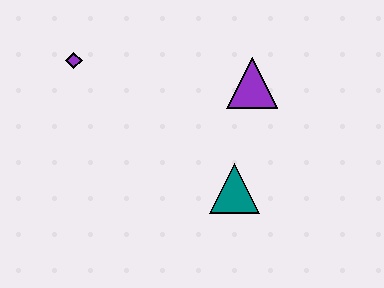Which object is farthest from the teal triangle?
The purple diamond is farthest from the teal triangle.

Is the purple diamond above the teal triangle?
Yes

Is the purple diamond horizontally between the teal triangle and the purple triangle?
No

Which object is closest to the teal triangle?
The purple triangle is closest to the teal triangle.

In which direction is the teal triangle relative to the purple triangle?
The teal triangle is below the purple triangle.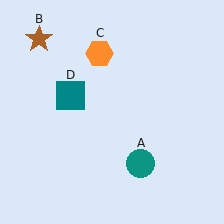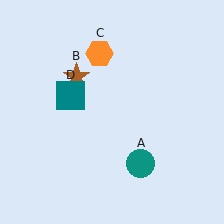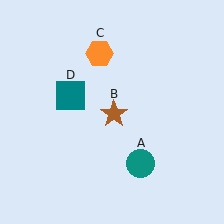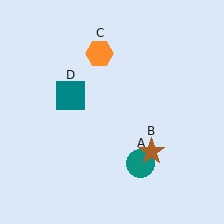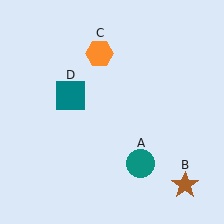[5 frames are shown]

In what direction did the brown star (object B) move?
The brown star (object B) moved down and to the right.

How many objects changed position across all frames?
1 object changed position: brown star (object B).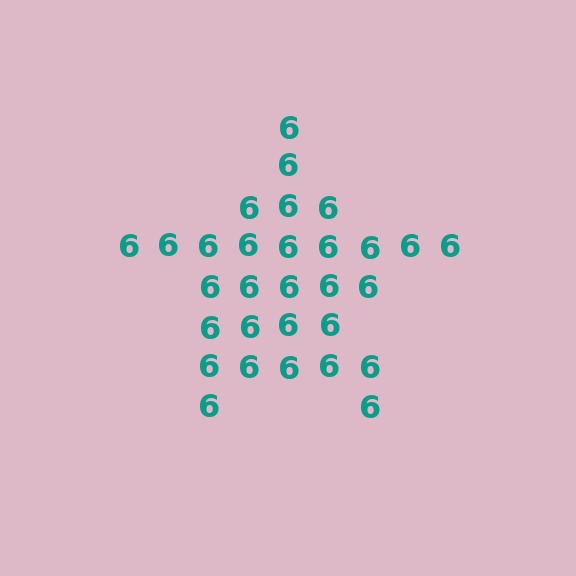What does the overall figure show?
The overall figure shows a star.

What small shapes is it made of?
It is made of small digit 6's.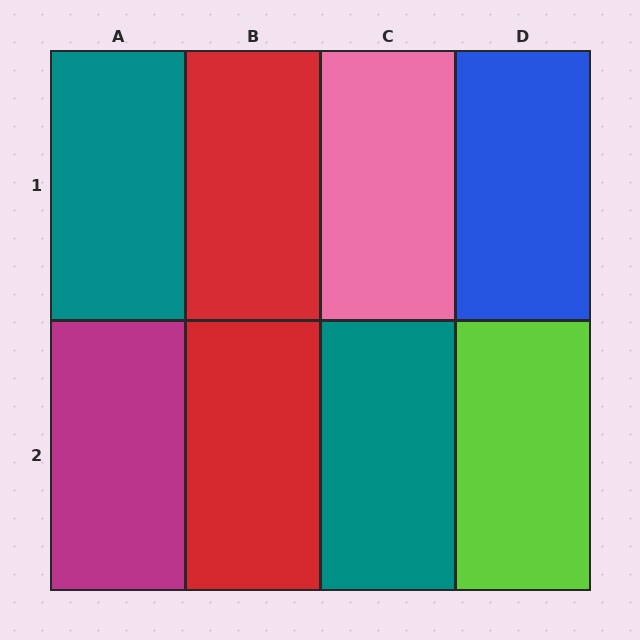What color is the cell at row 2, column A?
Magenta.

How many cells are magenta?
1 cell is magenta.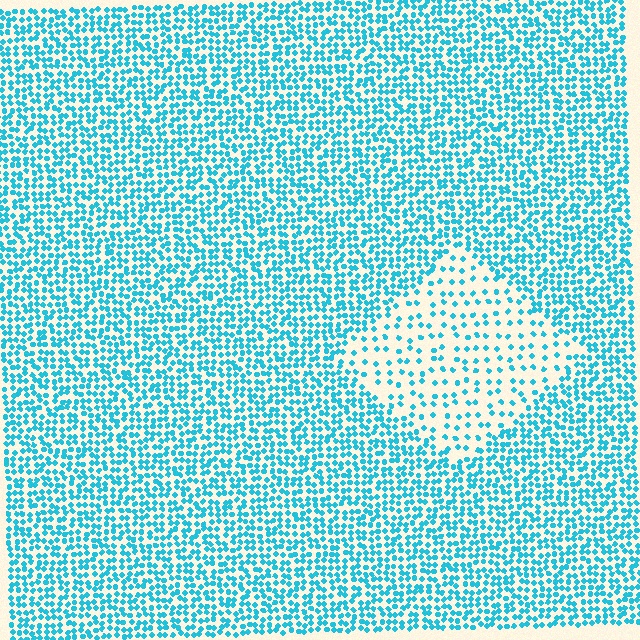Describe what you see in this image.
The image contains small cyan elements arranged at two different densities. A diamond-shaped region is visible where the elements are less densely packed than the surrounding area.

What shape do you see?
I see a diamond.